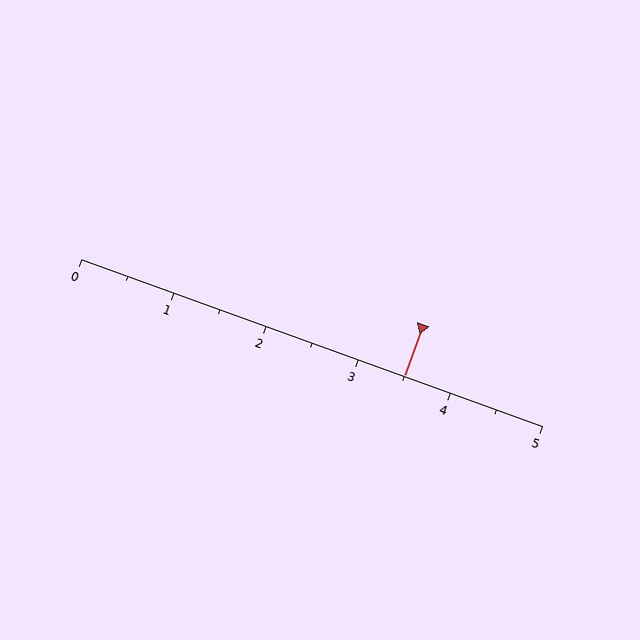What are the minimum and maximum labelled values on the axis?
The axis runs from 0 to 5.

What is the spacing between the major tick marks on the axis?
The major ticks are spaced 1 apart.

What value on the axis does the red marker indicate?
The marker indicates approximately 3.5.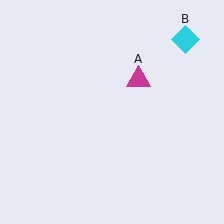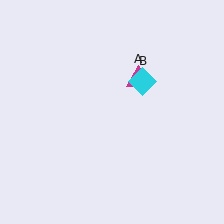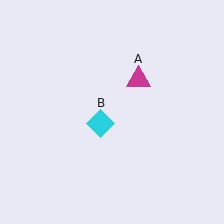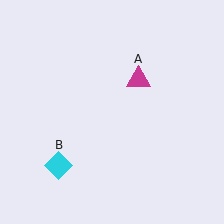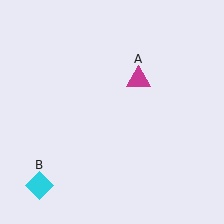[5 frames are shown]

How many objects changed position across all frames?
1 object changed position: cyan diamond (object B).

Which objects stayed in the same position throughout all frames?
Magenta triangle (object A) remained stationary.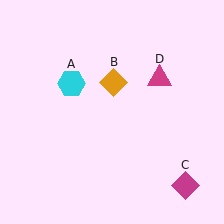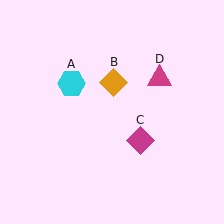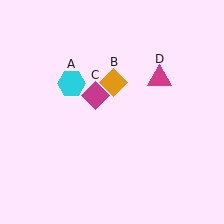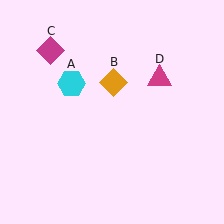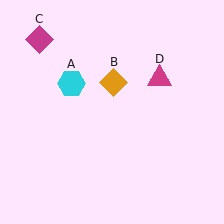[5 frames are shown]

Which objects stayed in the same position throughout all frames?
Cyan hexagon (object A) and orange diamond (object B) and magenta triangle (object D) remained stationary.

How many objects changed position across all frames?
1 object changed position: magenta diamond (object C).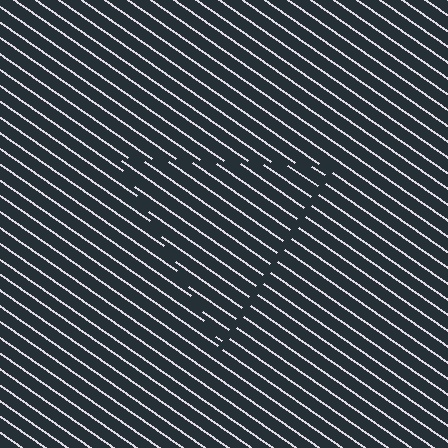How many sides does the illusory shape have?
3 sides — the line-ends trace a triangle.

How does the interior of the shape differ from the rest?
The interior of the shape contains the same grating, shifted by half a period — the contour is defined by the phase discontinuity where line-ends from the inner and outer gratings abut.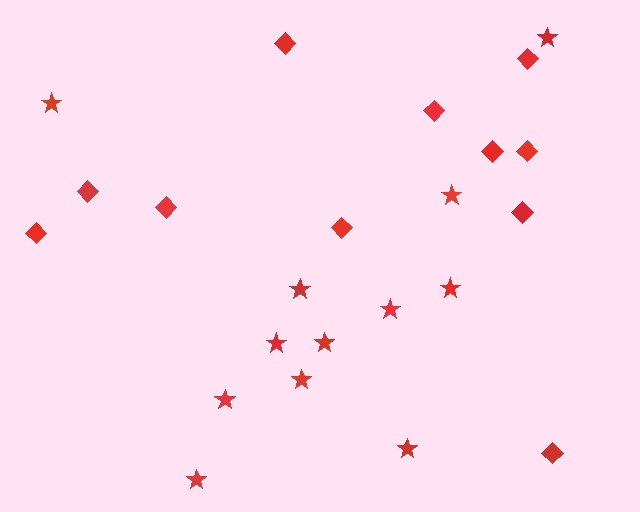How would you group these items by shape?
There are 2 groups: one group of stars (12) and one group of diamonds (11).